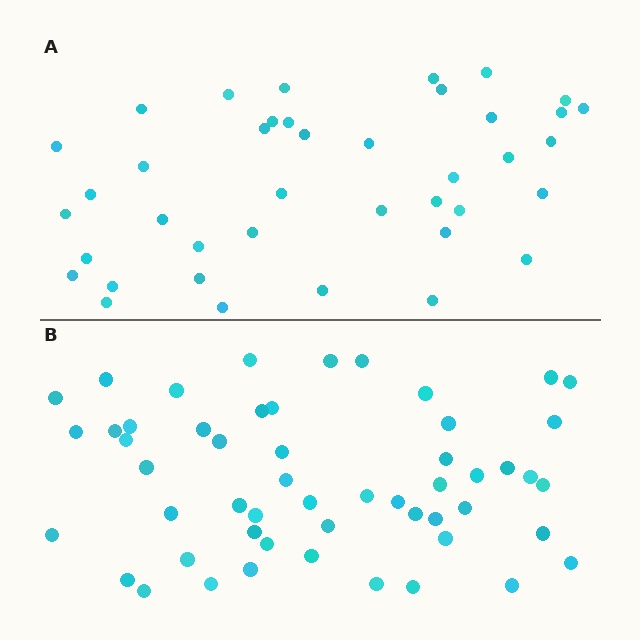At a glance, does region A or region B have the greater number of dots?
Region B (the bottom region) has more dots.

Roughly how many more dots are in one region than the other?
Region B has approximately 15 more dots than region A.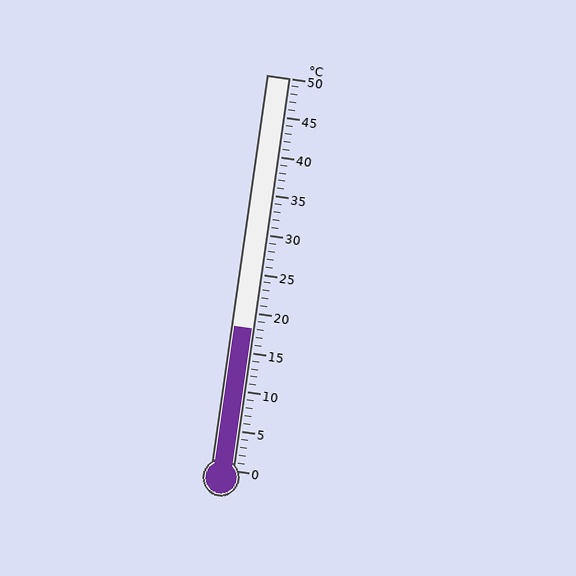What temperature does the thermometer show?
The thermometer shows approximately 18°C.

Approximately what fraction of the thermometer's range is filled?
The thermometer is filled to approximately 35% of its range.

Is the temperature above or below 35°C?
The temperature is below 35°C.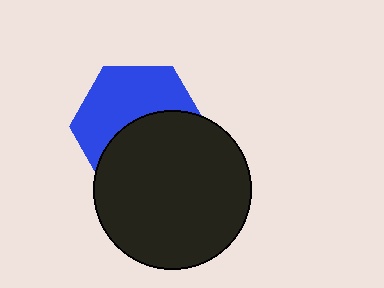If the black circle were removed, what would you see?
You would see the complete blue hexagon.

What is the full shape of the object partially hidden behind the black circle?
The partially hidden object is a blue hexagon.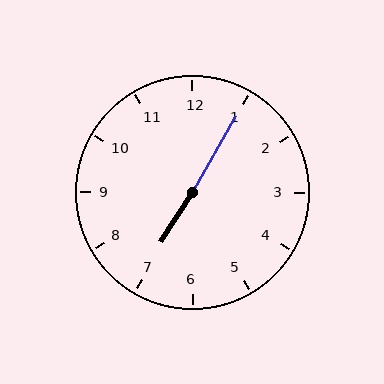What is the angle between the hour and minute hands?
Approximately 178 degrees.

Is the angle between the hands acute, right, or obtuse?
It is obtuse.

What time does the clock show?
7:05.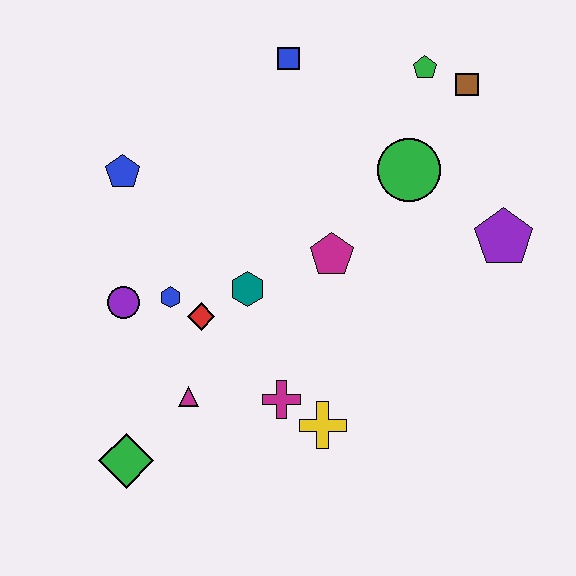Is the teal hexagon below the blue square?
Yes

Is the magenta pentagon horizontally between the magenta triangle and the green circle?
Yes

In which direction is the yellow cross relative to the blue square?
The yellow cross is below the blue square.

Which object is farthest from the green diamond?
The brown square is farthest from the green diamond.